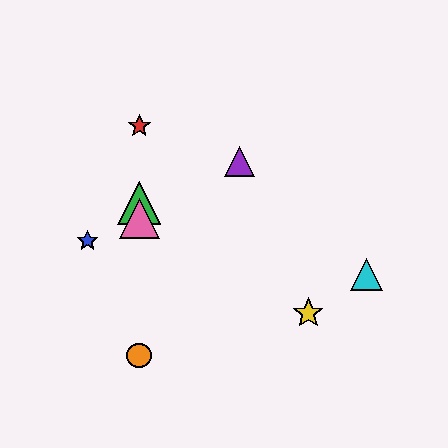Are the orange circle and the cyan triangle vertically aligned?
No, the orange circle is at x≈139 and the cyan triangle is at x≈366.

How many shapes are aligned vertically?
4 shapes (the red star, the green triangle, the orange circle, the pink triangle) are aligned vertically.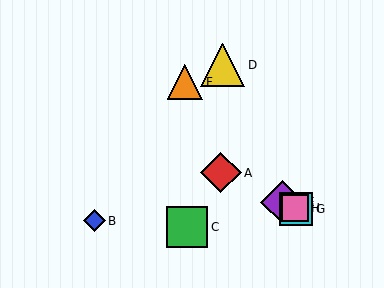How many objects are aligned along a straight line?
4 objects (A, E, G, H) are aligned along a straight line.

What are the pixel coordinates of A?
Object A is at (221, 173).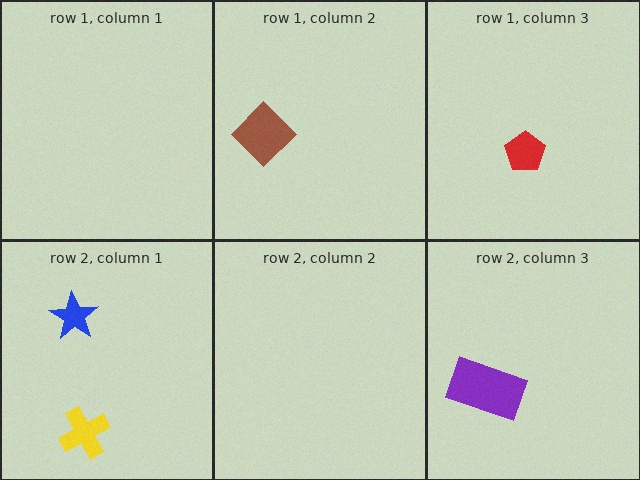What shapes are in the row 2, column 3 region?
The purple rectangle.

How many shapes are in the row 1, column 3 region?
1.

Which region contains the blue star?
The row 2, column 1 region.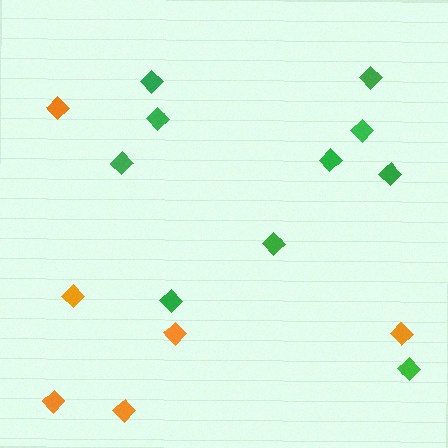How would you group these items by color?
There are 2 groups: one group of orange diamonds (6) and one group of green diamonds (10).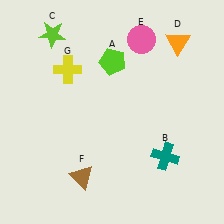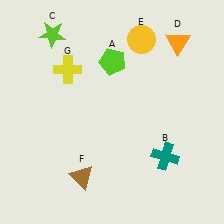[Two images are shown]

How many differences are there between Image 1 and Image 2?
There is 1 difference between the two images.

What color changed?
The circle (E) changed from pink in Image 1 to yellow in Image 2.